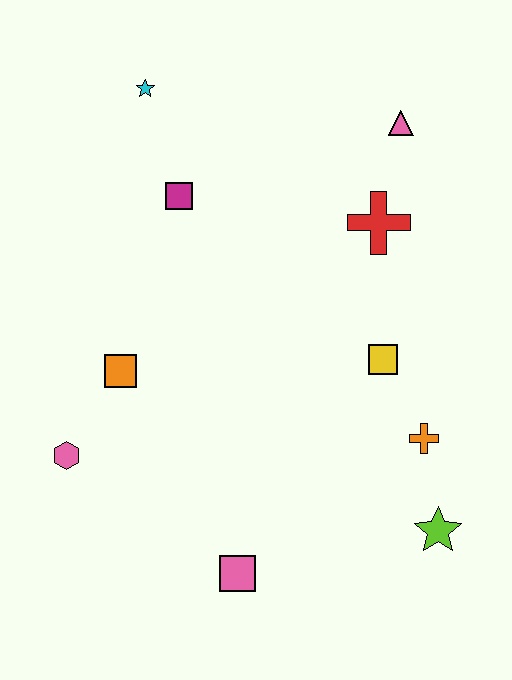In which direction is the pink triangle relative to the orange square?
The pink triangle is to the right of the orange square.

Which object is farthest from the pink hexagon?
The pink triangle is farthest from the pink hexagon.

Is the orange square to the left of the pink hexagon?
No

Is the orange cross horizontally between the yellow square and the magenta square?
No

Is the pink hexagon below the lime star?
No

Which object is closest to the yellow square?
The orange cross is closest to the yellow square.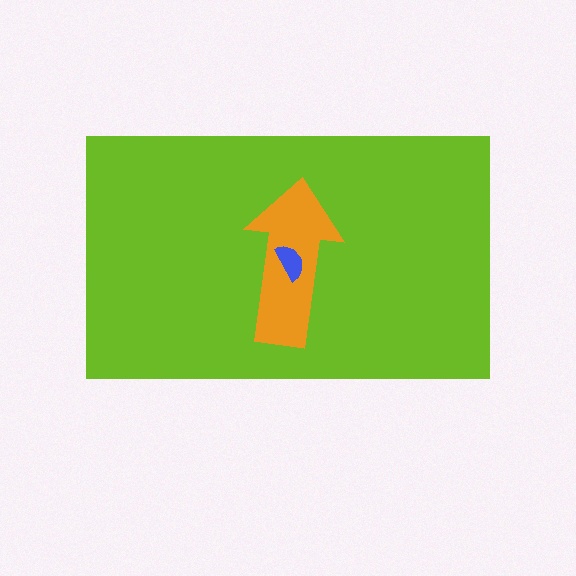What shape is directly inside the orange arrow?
The blue semicircle.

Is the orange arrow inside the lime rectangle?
Yes.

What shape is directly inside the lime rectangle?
The orange arrow.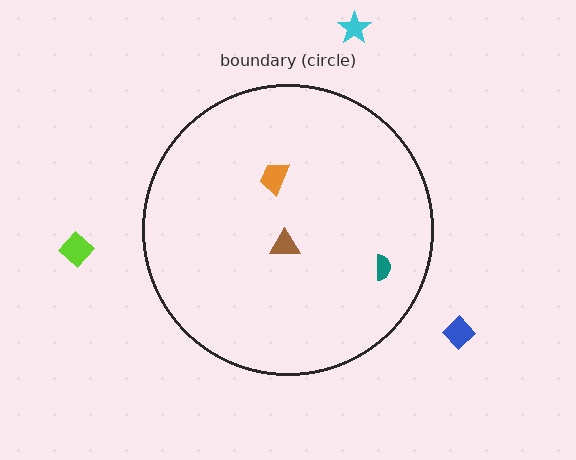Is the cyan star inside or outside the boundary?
Outside.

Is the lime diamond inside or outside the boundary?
Outside.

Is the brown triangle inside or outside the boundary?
Inside.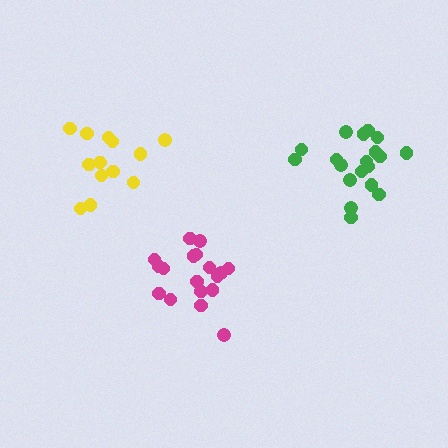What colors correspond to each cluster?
The clusters are colored: green, magenta, yellow.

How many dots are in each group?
Group 1: 19 dots, Group 2: 18 dots, Group 3: 13 dots (50 total).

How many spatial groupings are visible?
There are 3 spatial groupings.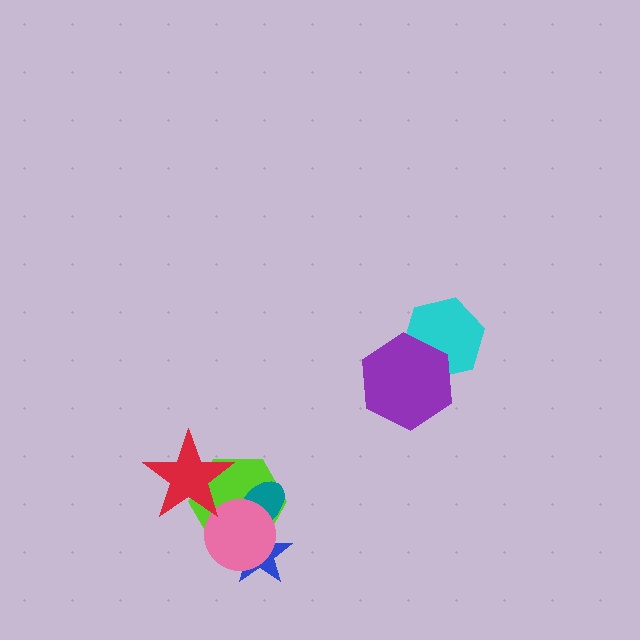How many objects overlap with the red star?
1 object overlaps with the red star.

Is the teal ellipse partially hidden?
Yes, it is partially covered by another shape.